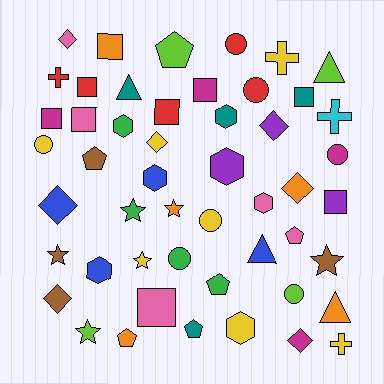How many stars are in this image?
There are 6 stars.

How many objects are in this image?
There are 50 objects.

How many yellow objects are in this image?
There are 7 yellow objects.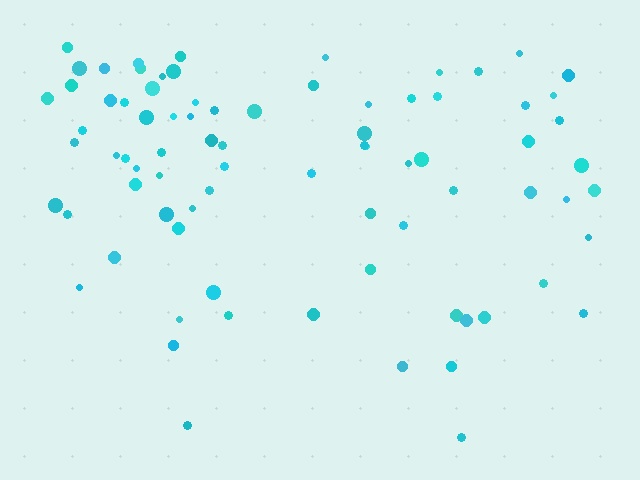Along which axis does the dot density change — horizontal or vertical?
Vertical.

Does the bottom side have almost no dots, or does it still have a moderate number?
Still a moderate number, just noticeably fewer than the top.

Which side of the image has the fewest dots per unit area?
The bottom.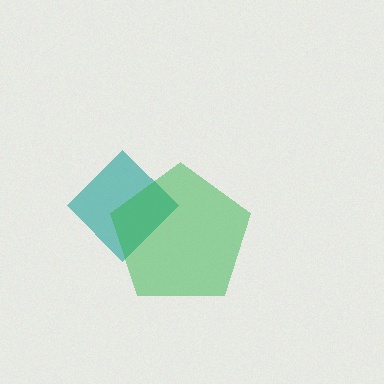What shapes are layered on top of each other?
The layered shapes are: a teal diamond, a green pentagon.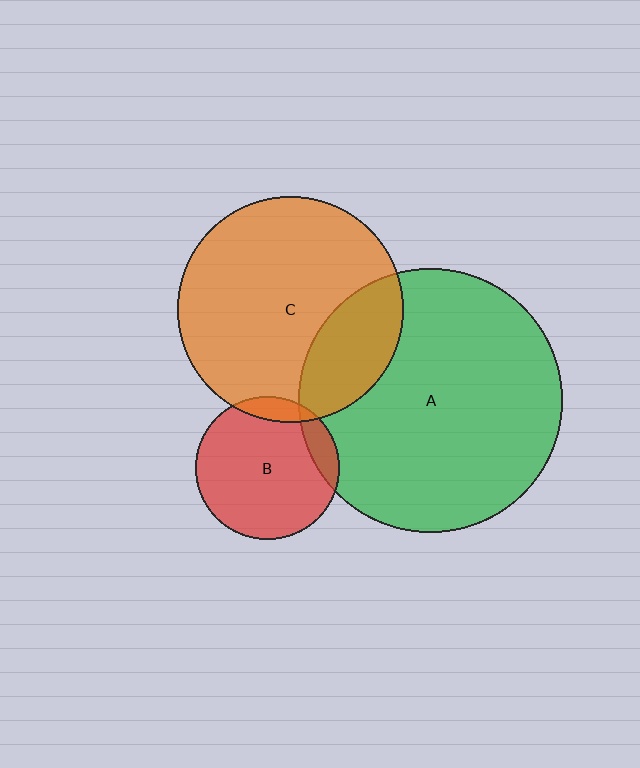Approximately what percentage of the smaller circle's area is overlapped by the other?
Approximately 25%.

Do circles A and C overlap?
Yes.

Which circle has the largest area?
Circle A (green).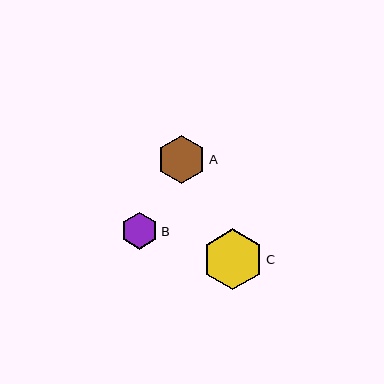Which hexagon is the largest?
Hexagon C is the largest with a size of approximately 60 pixels.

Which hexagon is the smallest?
Hexagon B is the smallest with a size of approximately 37 pixels.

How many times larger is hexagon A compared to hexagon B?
Hexagon A is approximately 1.3 times the size of hexagon B.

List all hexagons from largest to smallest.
From largest to smallest: C, A, B.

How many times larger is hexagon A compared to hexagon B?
Hexagon A is approximately 1.3 times the size of hexagon B.